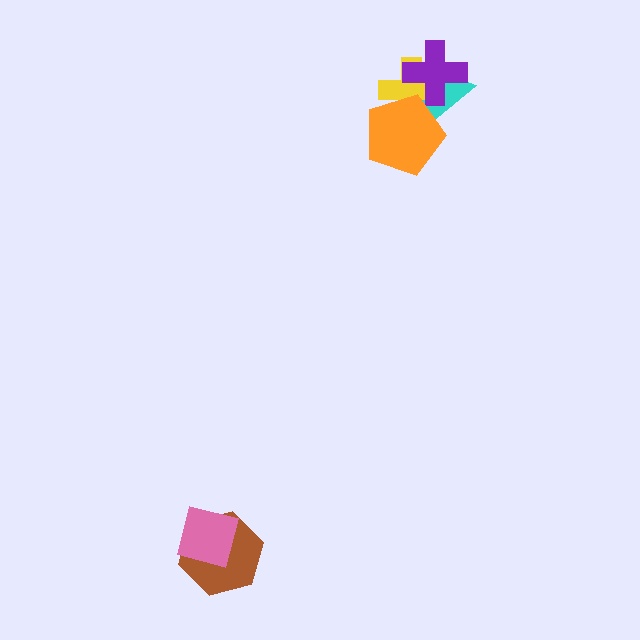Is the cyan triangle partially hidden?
Yes, it is partially covered by another shape.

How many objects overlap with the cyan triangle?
3 objects overlap with the cyan triangle.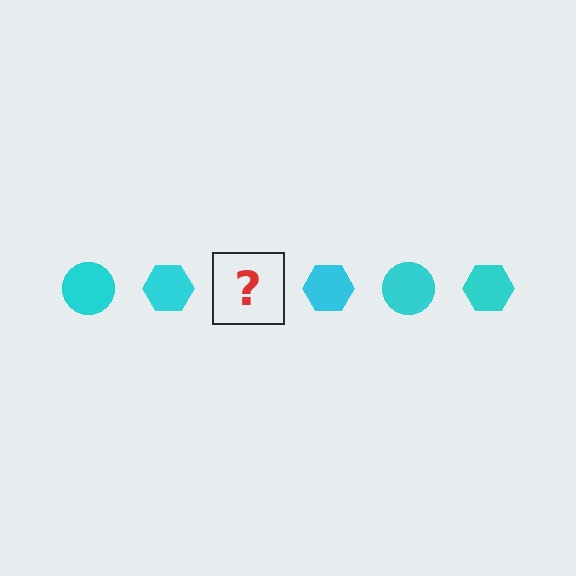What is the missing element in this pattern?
The missing element is a cyan circle.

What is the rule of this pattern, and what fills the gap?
The rule is that the pattern cycles through circle, hexagon shapes in cyan. The gap should be filled with a cyan circle.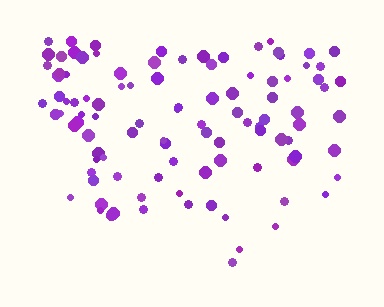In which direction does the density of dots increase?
From bottom to top, with the top side densest.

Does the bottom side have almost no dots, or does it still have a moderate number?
Still a moderate number, just noticeably fewer than the top.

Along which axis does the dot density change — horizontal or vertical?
Vertical.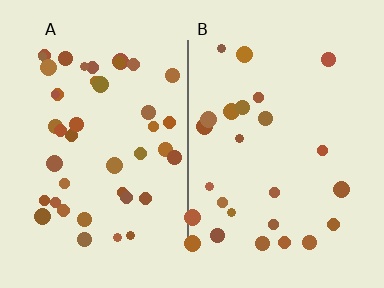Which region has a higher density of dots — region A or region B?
A (the left).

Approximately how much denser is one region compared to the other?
Approximately 1.7× — region A over region B.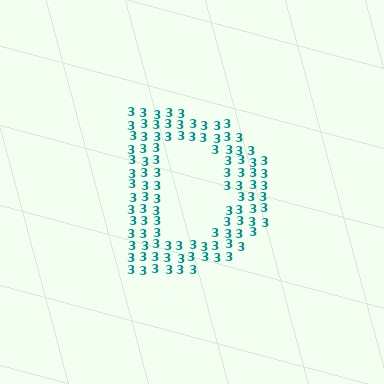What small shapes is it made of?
It is made of small digit 3's.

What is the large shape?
The large shape is the letter D.